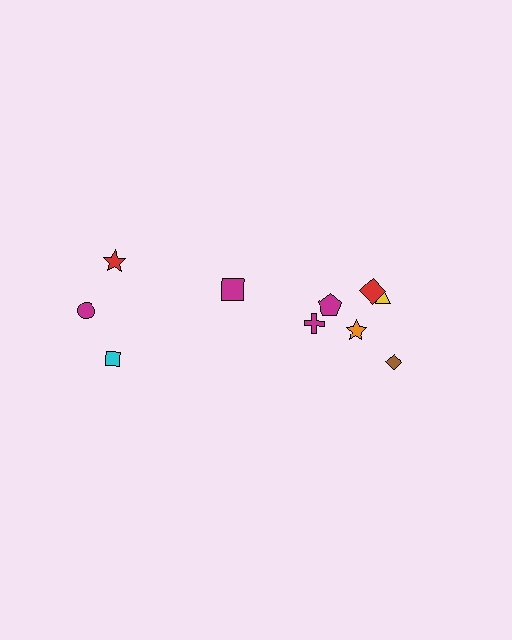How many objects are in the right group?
There are 6 objects.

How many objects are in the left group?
There are 4 objects.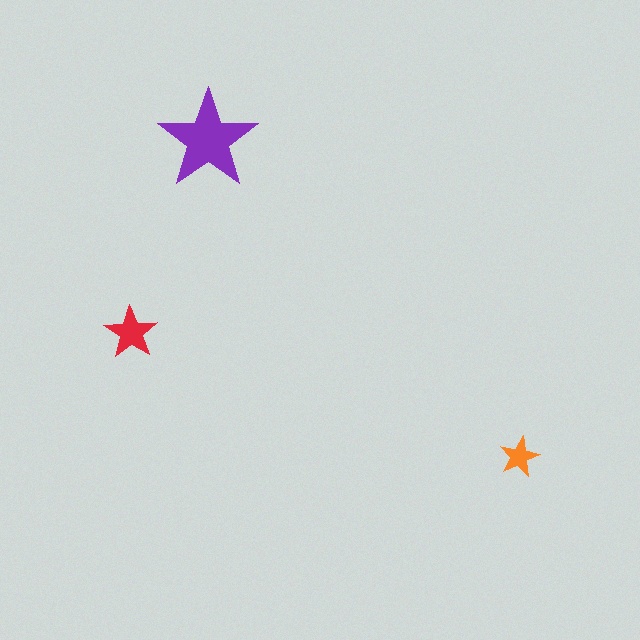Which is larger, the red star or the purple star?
The purple one.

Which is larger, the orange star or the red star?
The red one.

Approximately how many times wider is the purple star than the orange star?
About 2.5 times wider.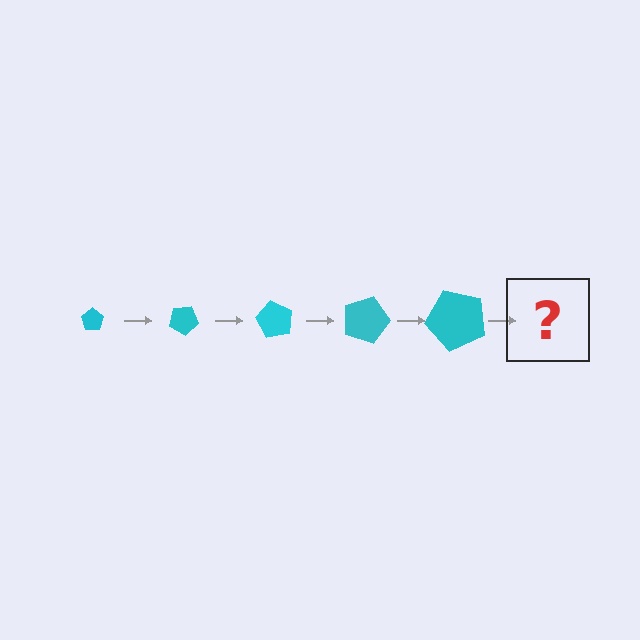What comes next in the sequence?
The next element should be a pentagon, larger than the previous one and rotated 150 degrees from the start.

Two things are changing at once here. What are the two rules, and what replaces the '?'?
The two rules are that the pentagon grows larger each step and it rotates 30 degrees each step. The '?' should be a pentagon, larger than the previous one and rotated 150 degrees from the start.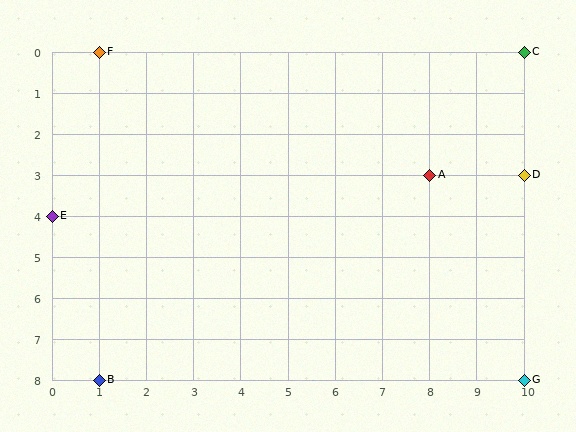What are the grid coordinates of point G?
Point G is at grid coordinates (10, 8).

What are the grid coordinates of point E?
Point E is at grid coordinates (0, 4).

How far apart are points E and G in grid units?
Points E and G are 10 columns and 4 rows apart (about 10.8 grid units diagonally).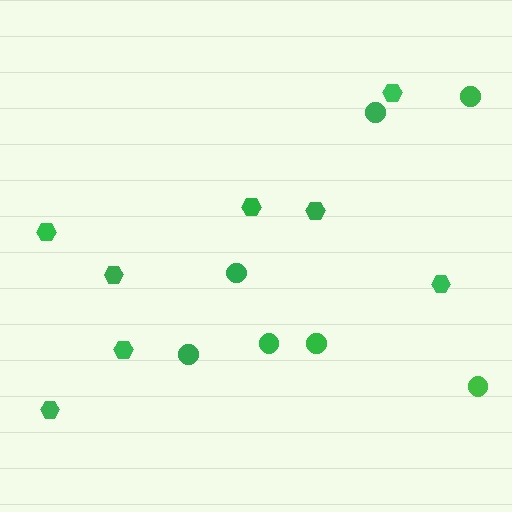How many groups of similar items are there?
There are 2 groups: one group of circles (7) and one group of hexagons (8).